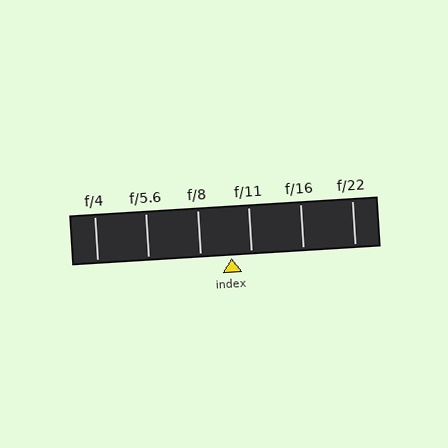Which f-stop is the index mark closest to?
The index mark is closest to f/11.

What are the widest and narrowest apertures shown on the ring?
The widest aperture shown is f/4 and the narrowest is f/22.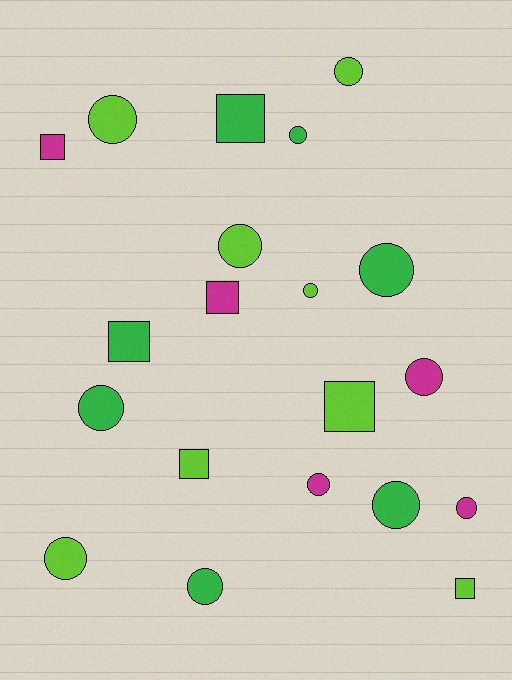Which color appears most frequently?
Lime, with 8 objects.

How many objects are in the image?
There are 20 objects.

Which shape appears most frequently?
Circle, with 13 objects.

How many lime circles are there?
There are 5 lime circles.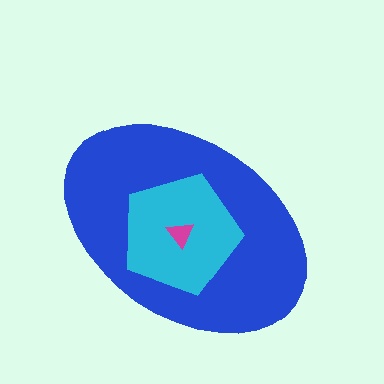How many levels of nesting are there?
3.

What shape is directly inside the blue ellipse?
The cyan pentagon.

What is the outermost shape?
The blue ellipse.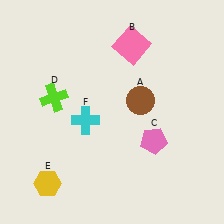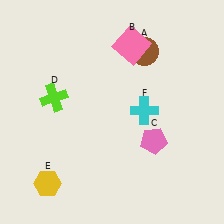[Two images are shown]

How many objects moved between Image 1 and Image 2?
2 objects moved between the two images.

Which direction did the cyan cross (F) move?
The cyan cross (F) moved right.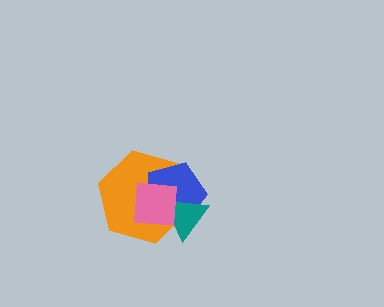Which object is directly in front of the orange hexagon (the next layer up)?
The blue pentagon is directly in front of the orange hexagon.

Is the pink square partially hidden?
No, no other shape covers it.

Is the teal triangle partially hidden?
Yes, it is partially covered by another shape.